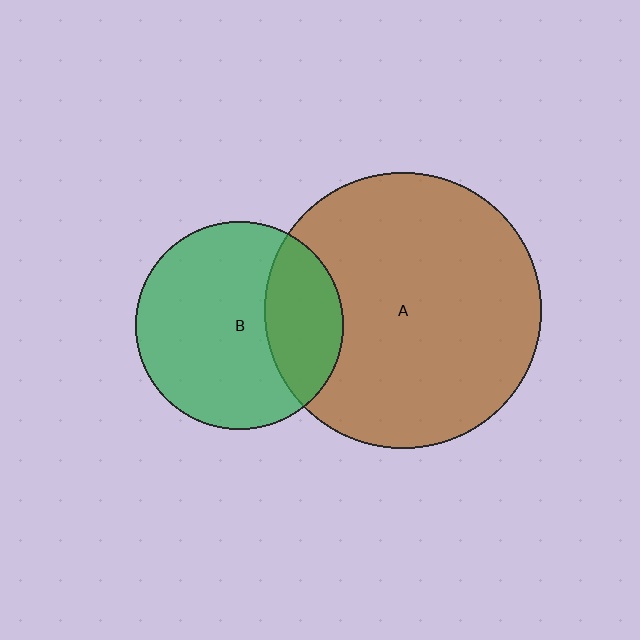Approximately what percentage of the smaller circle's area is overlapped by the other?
Approximately 30%.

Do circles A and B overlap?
Yes.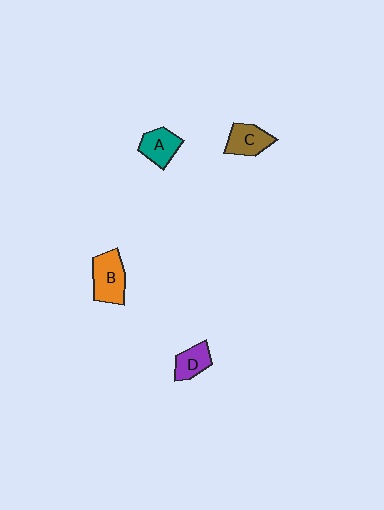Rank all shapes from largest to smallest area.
From largest to smallest: B (orange), C (brown), A (teal), D (purple).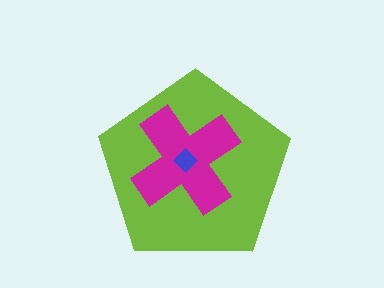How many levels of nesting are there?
3.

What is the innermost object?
The blue diamond.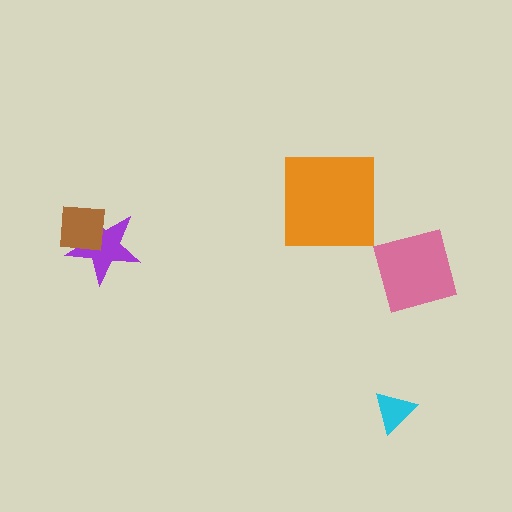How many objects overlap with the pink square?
0 objects overlap with the pink square.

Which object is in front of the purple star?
The brown square is in front of the purple star.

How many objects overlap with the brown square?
1 object overlaps with the brown square.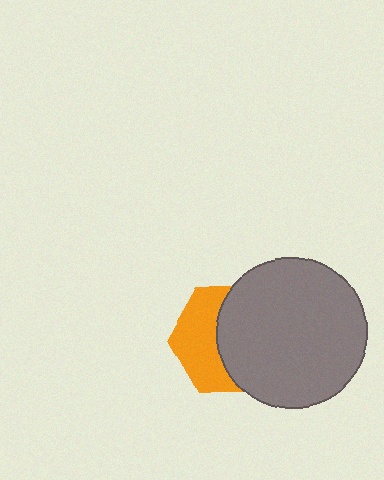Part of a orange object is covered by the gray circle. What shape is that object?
It is a hexagon.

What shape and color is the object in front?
The object in front is a gray circle.